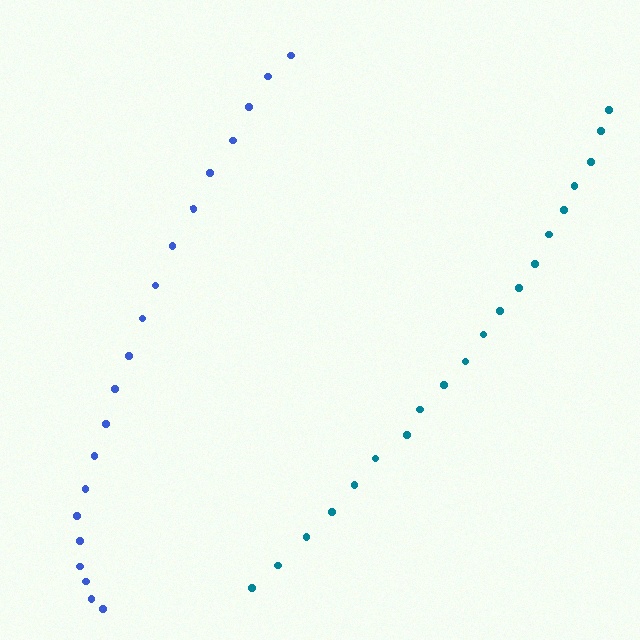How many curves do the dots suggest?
There are 2 distinct paths.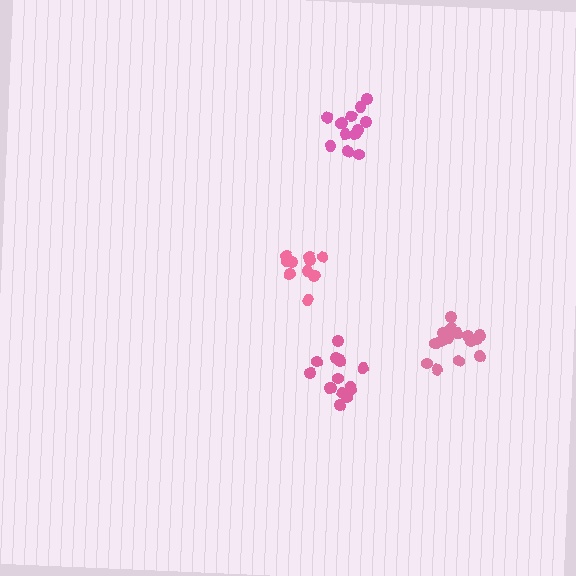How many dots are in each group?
Group 1: 10 dots, Group 2: 16 dots, Group 3: 15 dots, Group 4: 13 dots (54 total).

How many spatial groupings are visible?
There are 4 spatial groupings.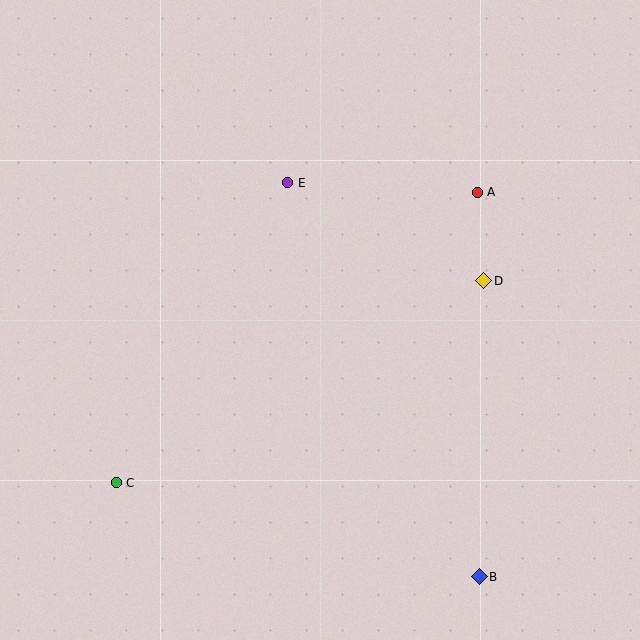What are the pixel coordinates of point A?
Point A is at (477, 192).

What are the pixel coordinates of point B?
Point B is at (479, 577).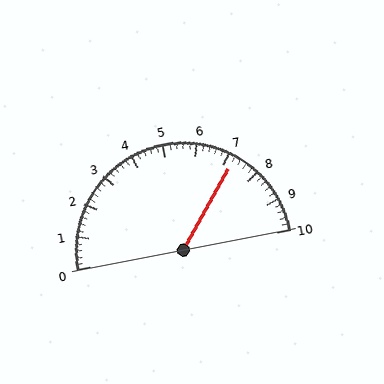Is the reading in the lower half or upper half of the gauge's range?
The reading is in the upper half of the range (0 to 10).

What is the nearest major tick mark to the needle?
The nearest major tick mark is 7.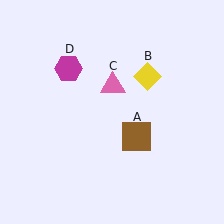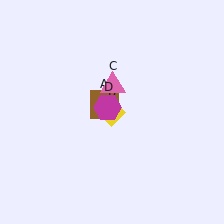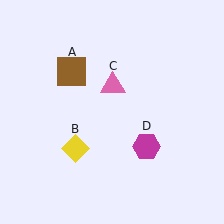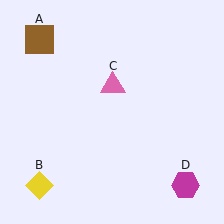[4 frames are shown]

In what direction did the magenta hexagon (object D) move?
The magenta hexagon (object D) moved down and to the right.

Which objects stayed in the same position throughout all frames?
Pink triangle (object C) remained stationary.